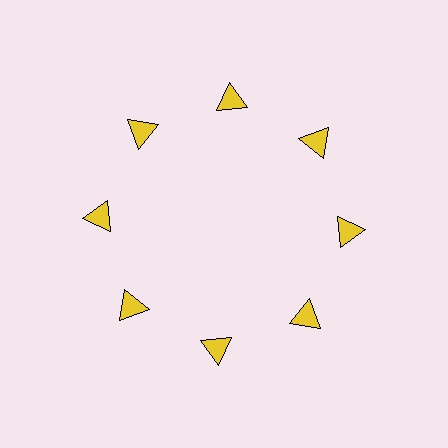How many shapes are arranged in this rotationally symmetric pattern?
There are 8 shapes, arranged in 8 groups of 1.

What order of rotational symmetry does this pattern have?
This pattern has 8-fold rotational symmetry.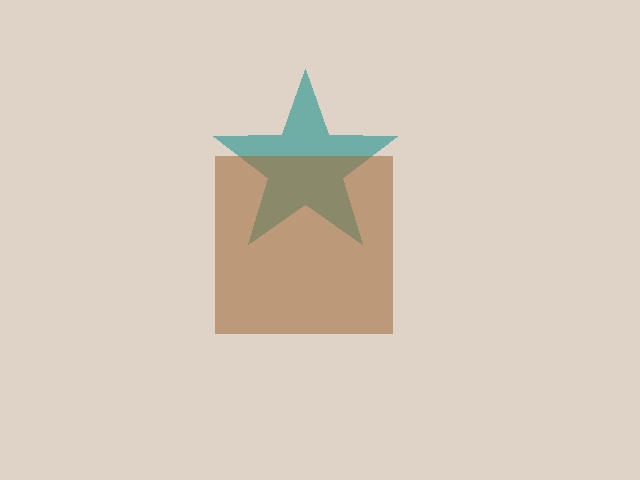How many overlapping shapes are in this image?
There are 2 overlapping shapes in the image.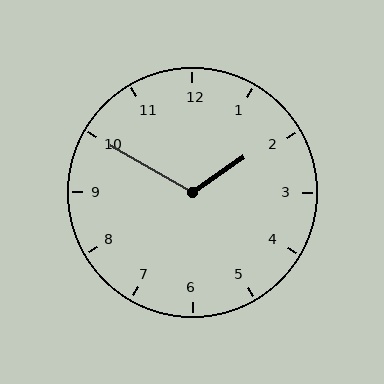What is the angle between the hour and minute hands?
Approximately 115 degrees.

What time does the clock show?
1:50.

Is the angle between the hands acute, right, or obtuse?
It is obtuse.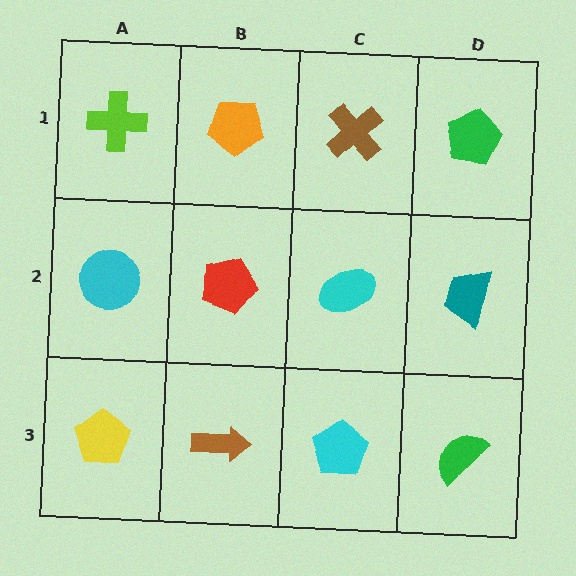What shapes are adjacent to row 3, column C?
A cyan ellipse (row 2, column C), a brown arrow (row 3, column B), a green semicircle (row 3, column D).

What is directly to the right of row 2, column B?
A cyan ellipse.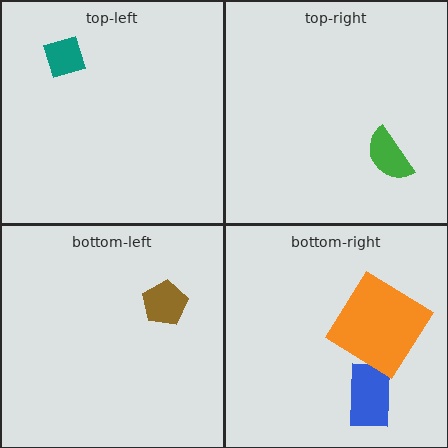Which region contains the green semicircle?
The top-right region.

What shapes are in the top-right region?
The green semicircle.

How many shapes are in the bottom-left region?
1.